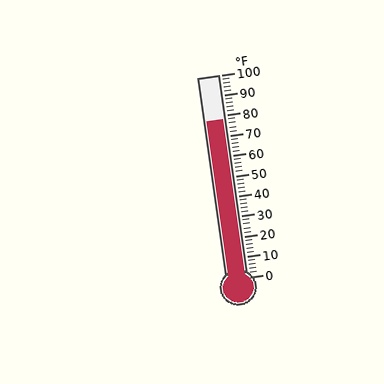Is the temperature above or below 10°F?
The temperature is above 10°F.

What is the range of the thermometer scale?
The thermometer scale ranges from 0°F to 100°F.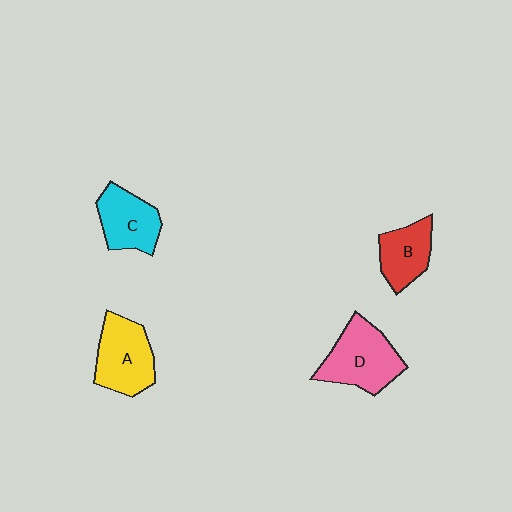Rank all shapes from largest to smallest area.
From largest to smallest: D (pink), A (yellow), C (cyan), B (red).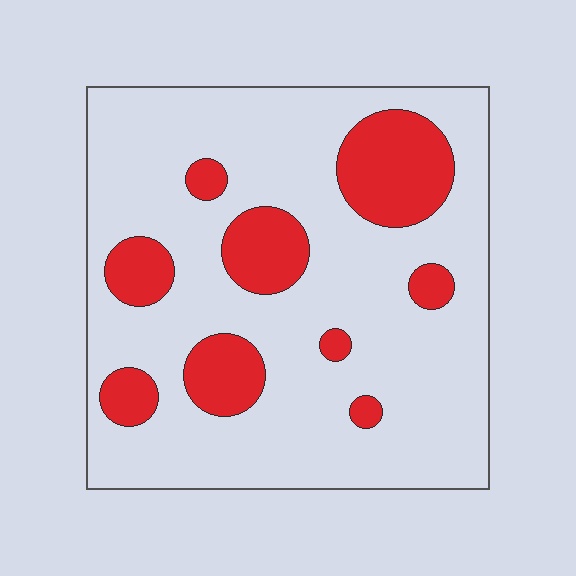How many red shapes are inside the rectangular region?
9.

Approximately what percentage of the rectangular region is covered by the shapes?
Approximately 20%.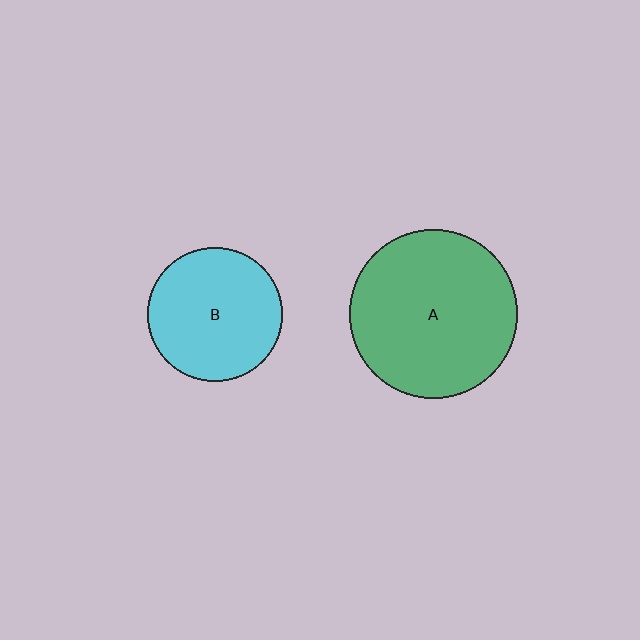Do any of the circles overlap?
No, none of the circles overlap.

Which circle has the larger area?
Circle A (green).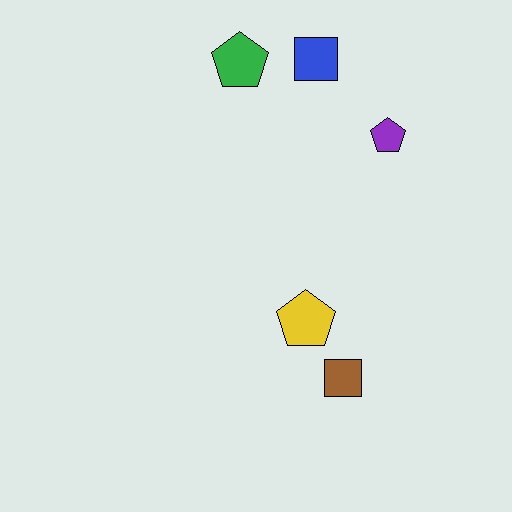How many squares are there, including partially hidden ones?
There are 2 squares.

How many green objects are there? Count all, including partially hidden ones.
There is 1 green object.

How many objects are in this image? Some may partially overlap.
There are 5 objects.